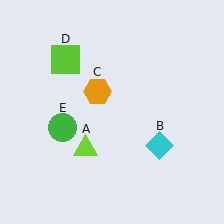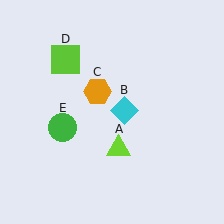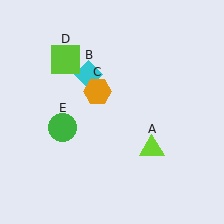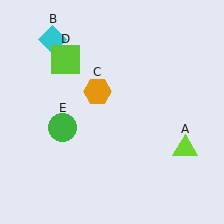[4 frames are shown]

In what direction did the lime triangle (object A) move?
The lime triangle (object A) moved right.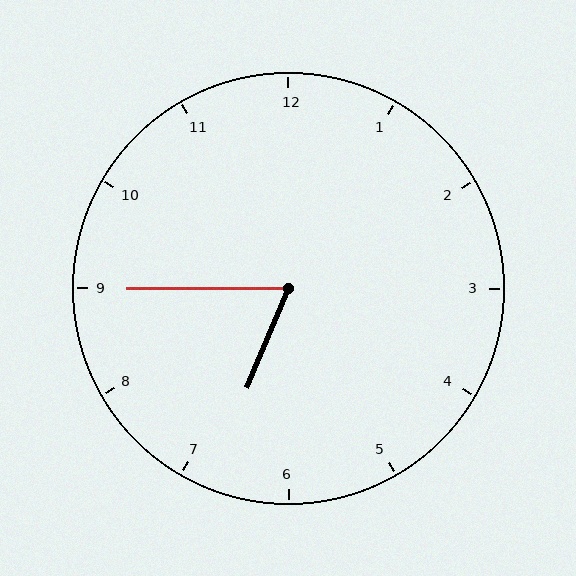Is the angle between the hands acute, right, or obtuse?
It is acute.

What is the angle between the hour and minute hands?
Approximately 68 degrees.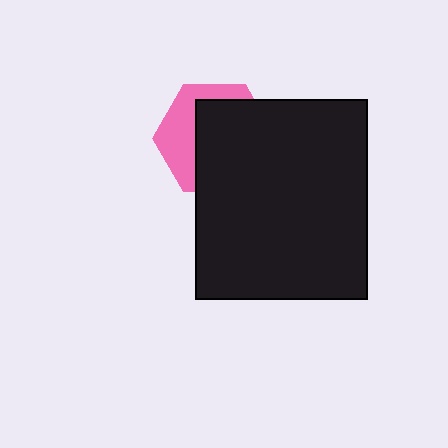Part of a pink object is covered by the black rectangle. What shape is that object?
It is a hexagon.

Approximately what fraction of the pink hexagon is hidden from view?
Roughly 62% of the pink hexagon is hidden behind the black rectangle.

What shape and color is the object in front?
The object in front is a black rectangle.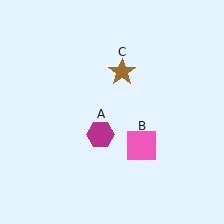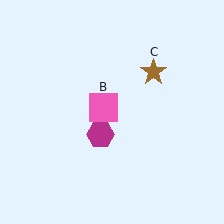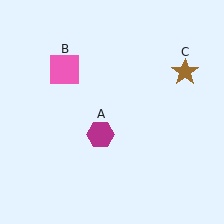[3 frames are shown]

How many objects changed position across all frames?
2 objects changed position: pink square (object B), brown star (object C).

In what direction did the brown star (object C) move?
The brown star (object C) moved right.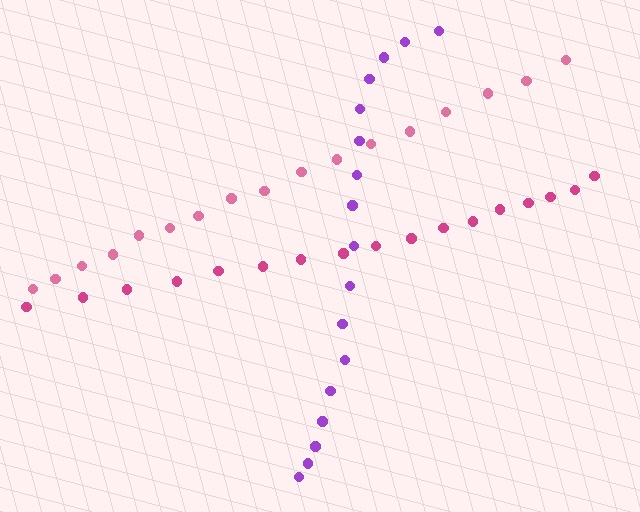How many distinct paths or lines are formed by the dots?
There are 3 distinct paths.